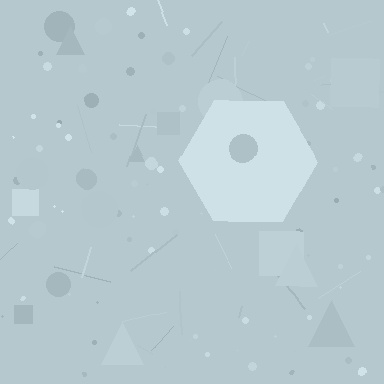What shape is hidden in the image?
A hexagon is hidden in the image.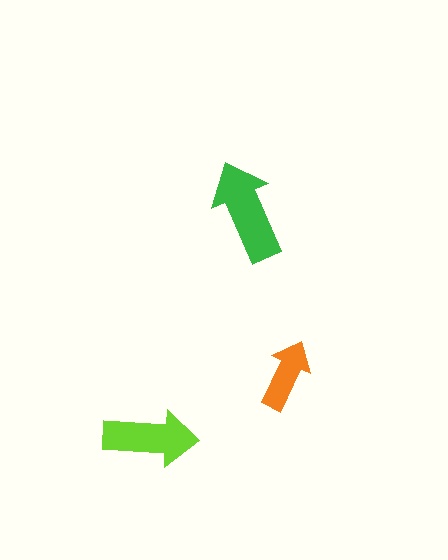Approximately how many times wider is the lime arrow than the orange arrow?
About 1.5 times wider.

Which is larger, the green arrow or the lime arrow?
The green one.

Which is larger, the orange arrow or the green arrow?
The green one.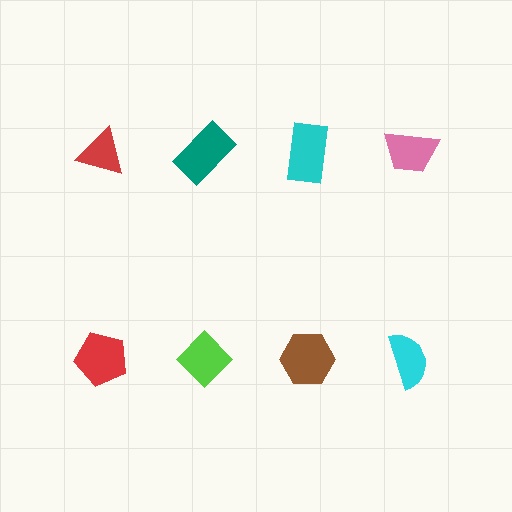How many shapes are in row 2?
4 shapes.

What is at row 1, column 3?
A cyan rectangle.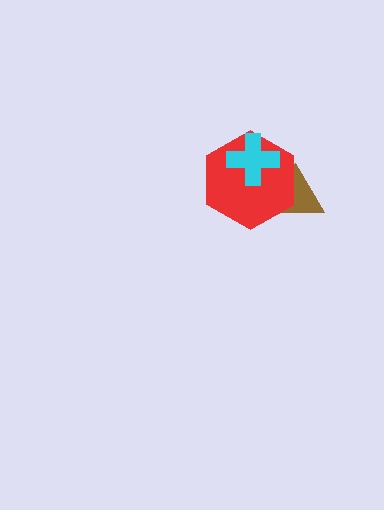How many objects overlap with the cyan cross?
1 object overlaps with the cyan cross.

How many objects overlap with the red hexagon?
2 objects overlap with the red hexagon.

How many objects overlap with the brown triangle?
1 object overlaps with the brown triangle.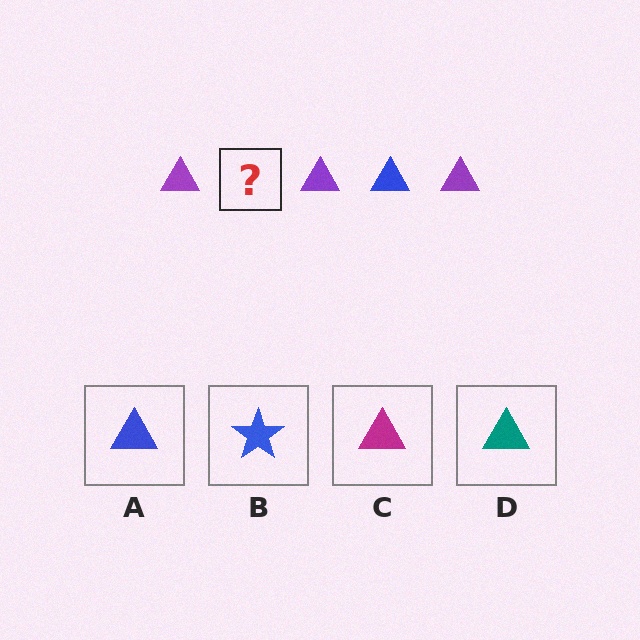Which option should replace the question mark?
Option A.